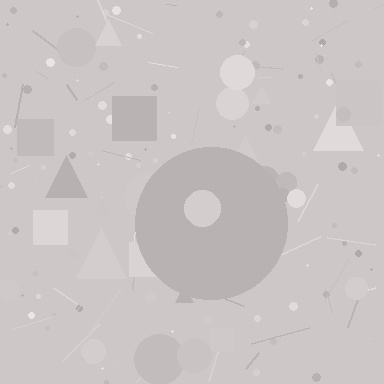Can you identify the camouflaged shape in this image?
The camouflaged shape is a circle.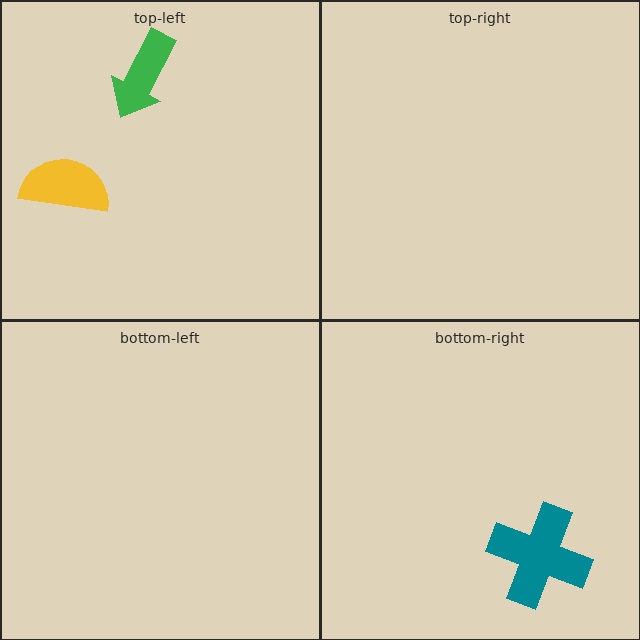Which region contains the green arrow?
The top-left region.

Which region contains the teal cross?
The bottom-right region.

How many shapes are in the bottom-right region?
1.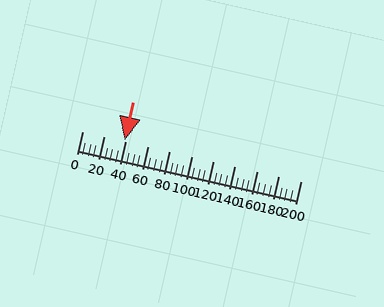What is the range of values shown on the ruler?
The ruler shows values from 0 to 200.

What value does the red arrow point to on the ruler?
The red arrow points to approximately 38.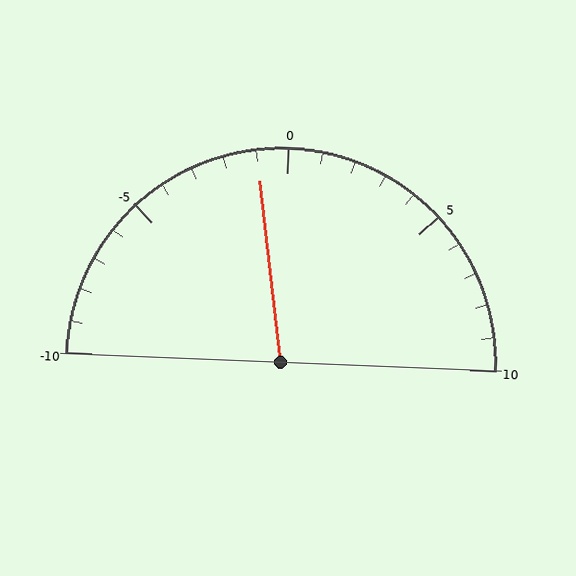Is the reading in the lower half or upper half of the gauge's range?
The reading is in the lower half of the range (-10 to 10).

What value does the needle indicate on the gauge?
The needle indicates approximately -1.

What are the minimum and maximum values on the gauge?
The gauge ranges from -10 to 10.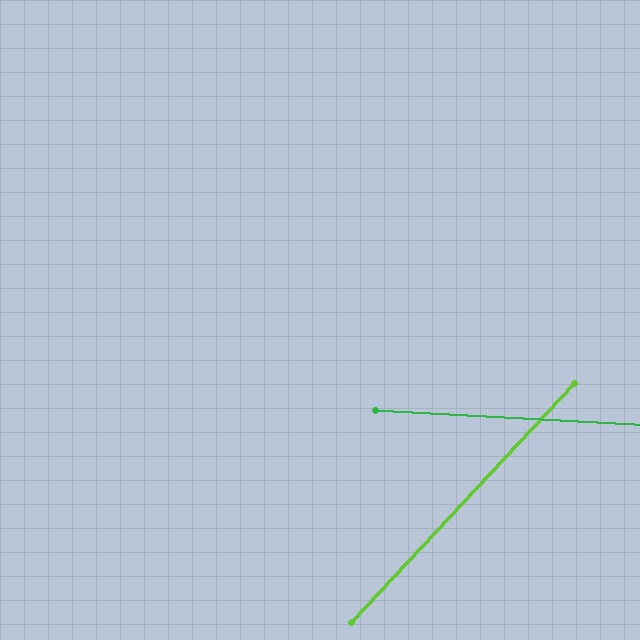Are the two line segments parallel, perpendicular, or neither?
Neither parallel nor perpendicular — they differ by about 50°.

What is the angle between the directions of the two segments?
Approximately 50 degrees.